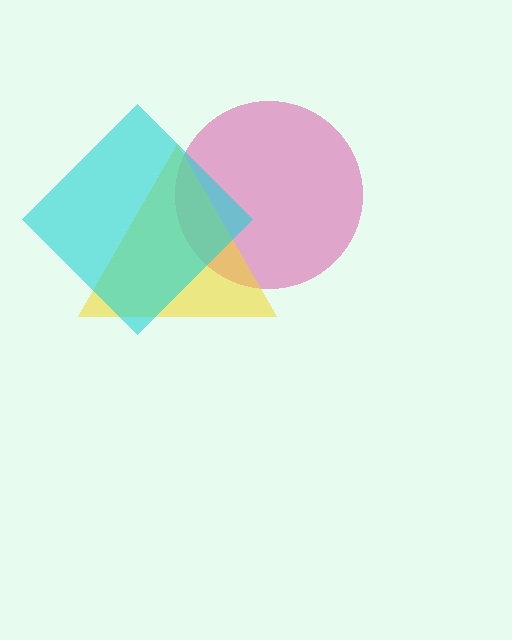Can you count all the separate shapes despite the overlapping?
Yes, there are 3 separate shapes.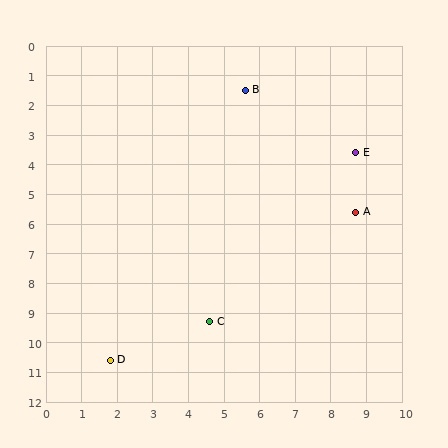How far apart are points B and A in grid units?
Points B and A are about 5.1 grid units apart.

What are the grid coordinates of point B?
Point B is at approximately (5.6, 1.5).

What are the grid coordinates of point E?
Point E is at approximately (8.7, 3.6).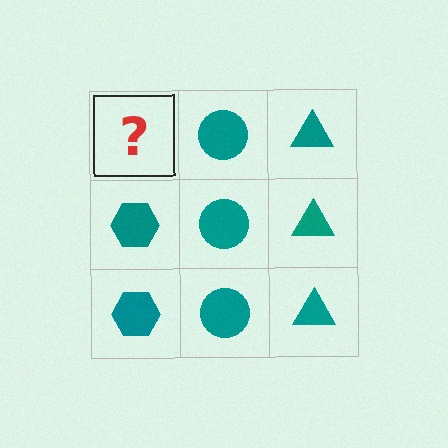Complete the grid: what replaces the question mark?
The question mark should be replaced with a teal hexagon.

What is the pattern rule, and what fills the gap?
The rule is that each column has a consistent shape. The gap should be filled with a teal hexagon.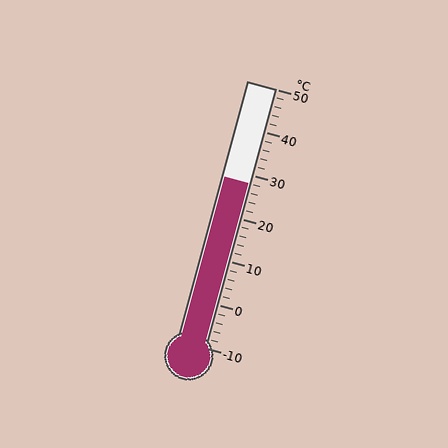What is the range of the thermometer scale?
The thermometer scale ranges from -10°C to 50°C.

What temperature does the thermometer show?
The thermometer shows approximately 28°C.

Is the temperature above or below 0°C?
The temperature is above 0°C.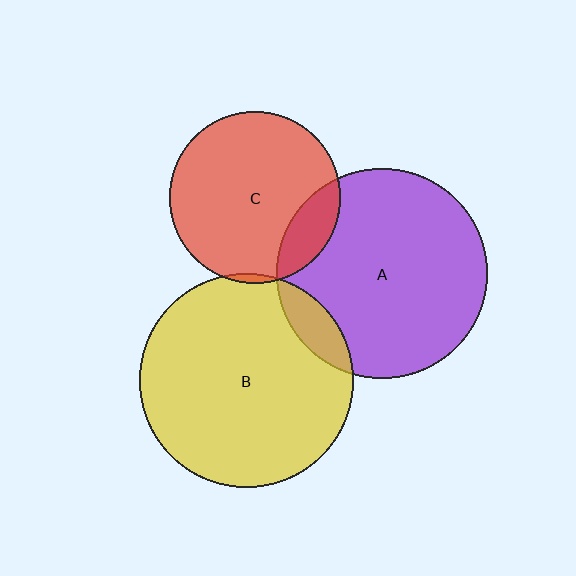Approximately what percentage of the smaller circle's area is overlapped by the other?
Approximately 15%.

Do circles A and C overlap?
Yes.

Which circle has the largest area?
Circle B (yellow).